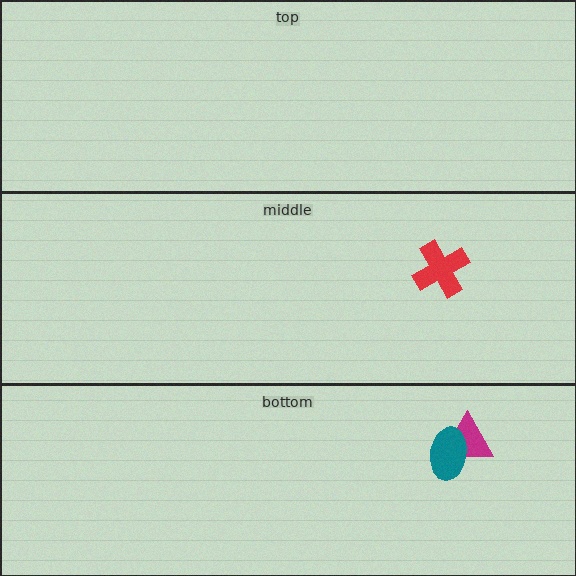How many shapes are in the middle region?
1.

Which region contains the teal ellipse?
The bottom region.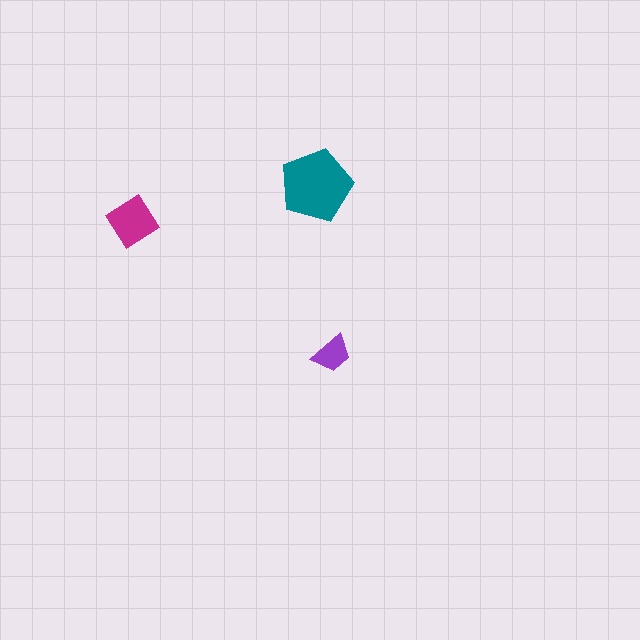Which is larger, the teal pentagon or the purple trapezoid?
The teal pentagon.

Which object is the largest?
The teal pentagon.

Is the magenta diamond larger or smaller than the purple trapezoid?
Larger.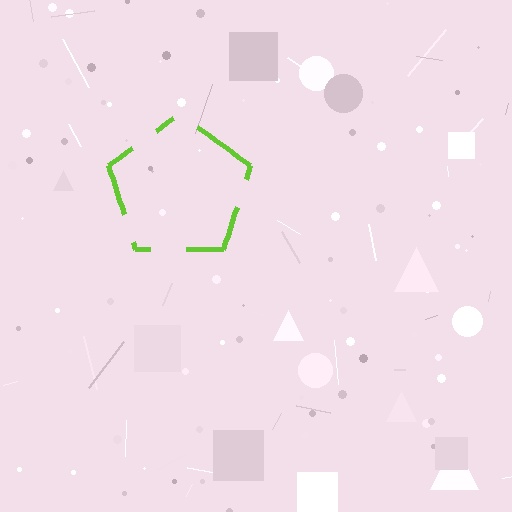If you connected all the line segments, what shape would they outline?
They would outline a pentagon.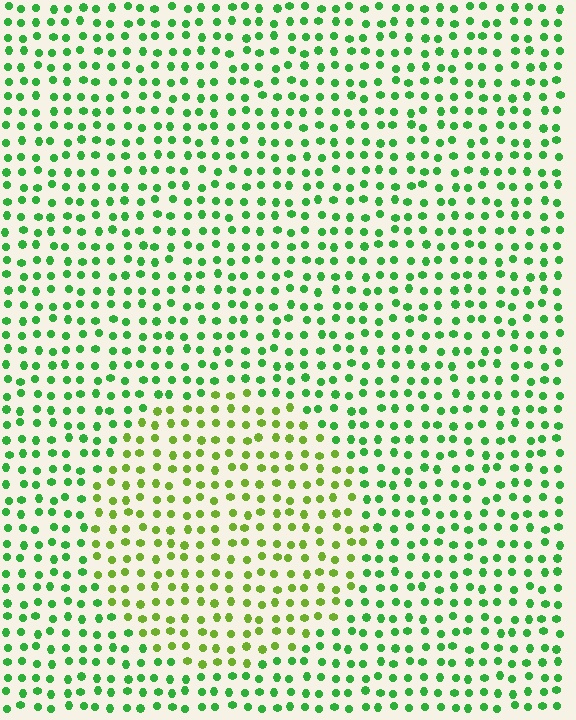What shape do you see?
I see a circle.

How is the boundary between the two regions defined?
The boundary is defined purely by a slight shift in hue (about 35 degrees). Spacing, size, and orientation are identical on both sides.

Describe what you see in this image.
The image is filled with small green elements in a uniform arrangement. A circle-shaped region is visible where the elements are tinted to a slightly different hue, forming a subtle color boundary.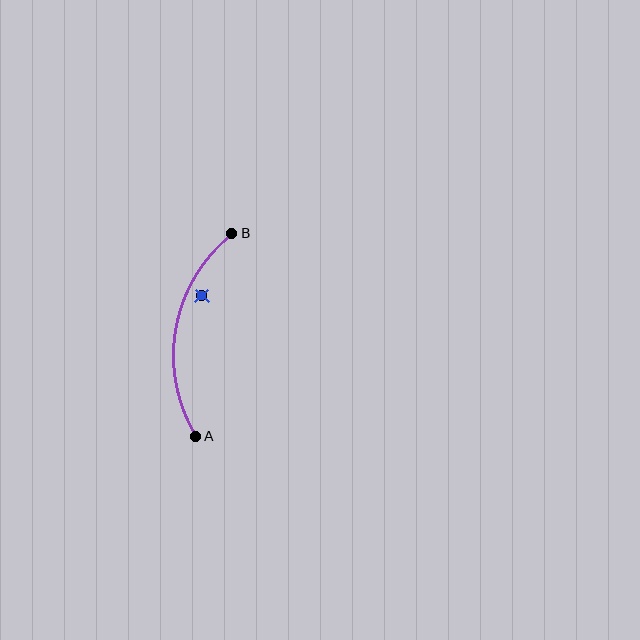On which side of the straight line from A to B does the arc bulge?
The arc bulges to the left of the straight line connecting A and B.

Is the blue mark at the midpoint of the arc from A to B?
No — the blue mark does not lie on the arc at all. It sits slightly inside the curve.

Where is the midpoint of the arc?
The arc midpoint is the point on the curve farthest from the straight line joining A and B. It sits to the left of that line.